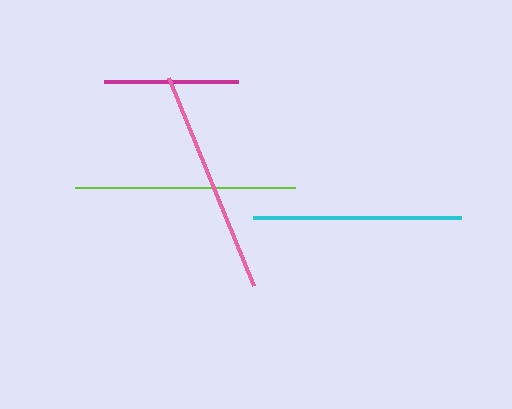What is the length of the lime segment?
The lime segment is approximately 219 pixels long.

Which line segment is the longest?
The pink line is the longest at approximately 225 pixels.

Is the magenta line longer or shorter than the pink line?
The pink line is longer than the magenta line.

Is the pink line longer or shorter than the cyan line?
The pink line is longer than the cyan line.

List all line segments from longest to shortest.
From longest to shortest: pink, lime, cyan, magenta.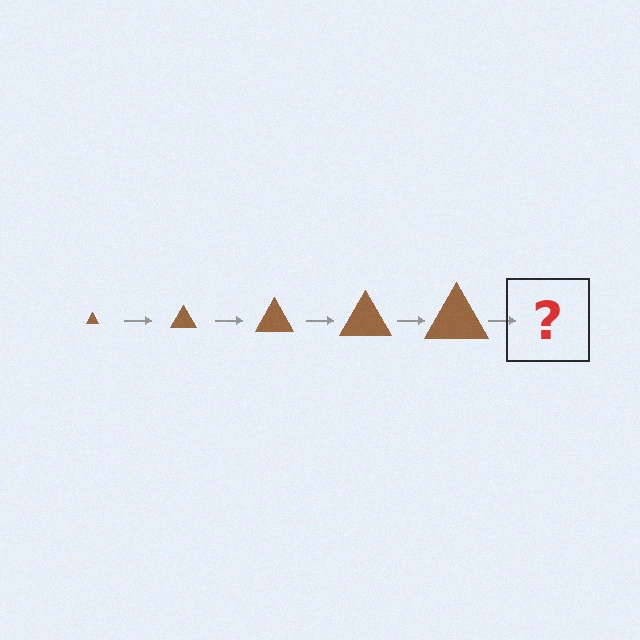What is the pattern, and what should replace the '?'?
The pattern is that the triangle gets progressively larger each step. The '?' should be a brown triangle, larger than the previous one.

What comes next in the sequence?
The next element should be a brown triangle, larger than the previous one.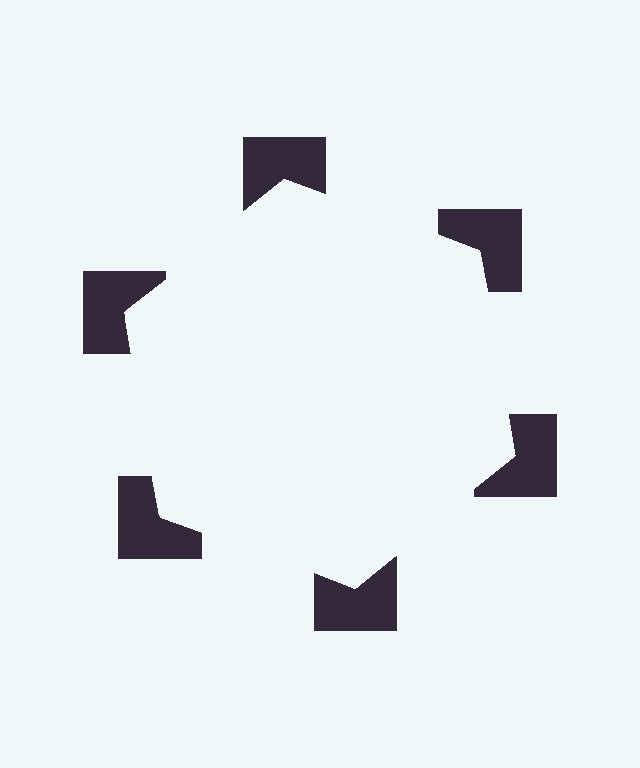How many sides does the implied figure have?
6 sides.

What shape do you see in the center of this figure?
An illusory hexagon — its edges are inferred from the aligned wedge cuts in the notched squares, not physically drawn.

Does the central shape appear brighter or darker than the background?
It typically appears slightly brighter than the background, even though no actual brightness change is drawn.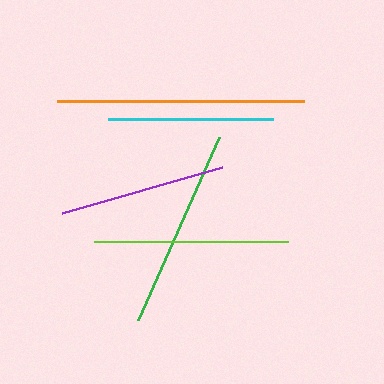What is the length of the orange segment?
The orange segment is approximately 247 pixels long.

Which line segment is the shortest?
The cyan line is the shortest at approximately 166 pixels.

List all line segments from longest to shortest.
From longest to shortest: orange, green, lime, purple, cyan.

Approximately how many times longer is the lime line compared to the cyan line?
The lime line is approximately 1.2 times the length of the cyan line.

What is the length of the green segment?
The green segment is approximately 200 pixels long.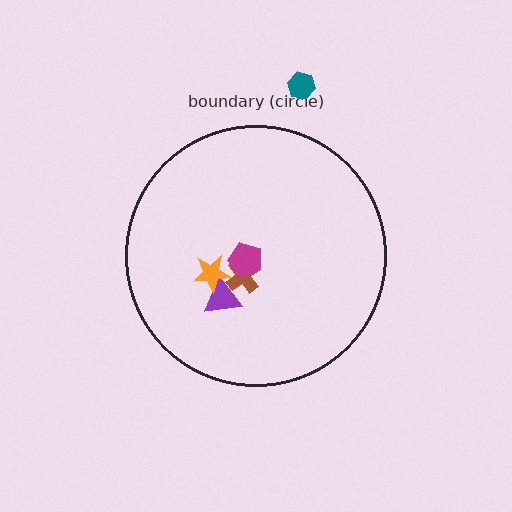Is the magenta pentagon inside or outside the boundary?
Inside.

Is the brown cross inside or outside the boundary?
Inside.